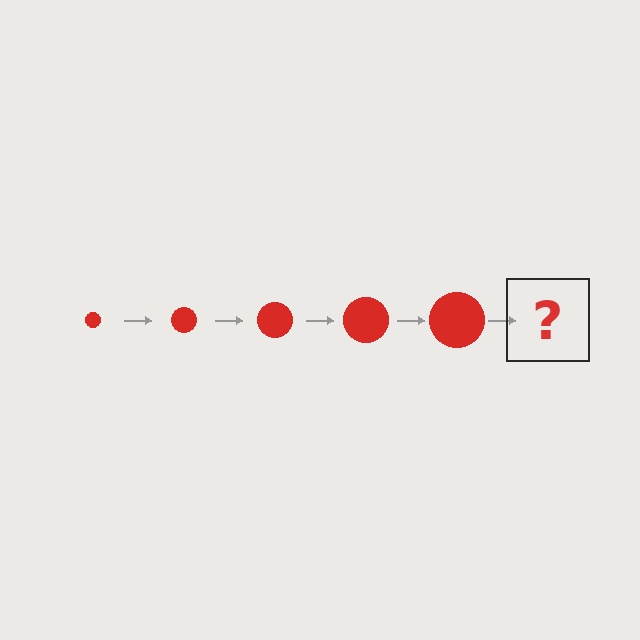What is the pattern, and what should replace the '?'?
The pattern is that the circle gets progressively larger each step. The '?' should be a red circle, larger than the previous one.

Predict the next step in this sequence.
The next step is a red circle, larger than the previous one.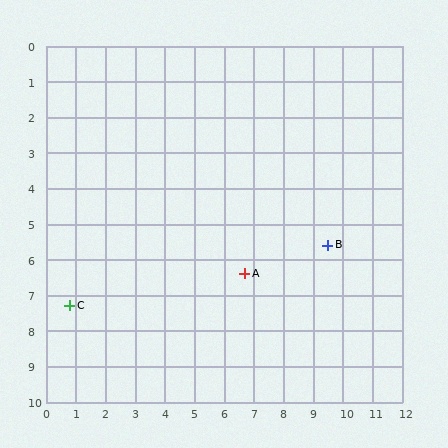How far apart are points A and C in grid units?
Points A and C are about 6.0 grid units apart.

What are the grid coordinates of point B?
Point B is at approximately (9.5, 5.6).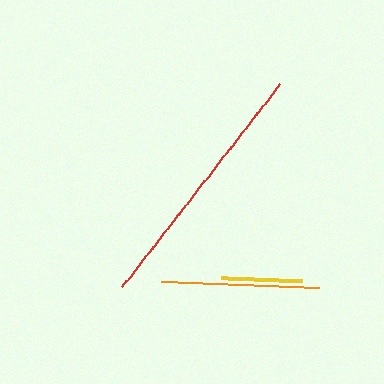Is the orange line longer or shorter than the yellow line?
The orange line is longer than the yellow line.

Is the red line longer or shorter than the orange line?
The red line is longer than the orange line.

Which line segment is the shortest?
The yellow line is the shortest at approximately 81 pixels.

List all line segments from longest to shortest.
From longest to shortest: red, orange, yellow.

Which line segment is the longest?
The red line is the longest at approximately 258 pixels.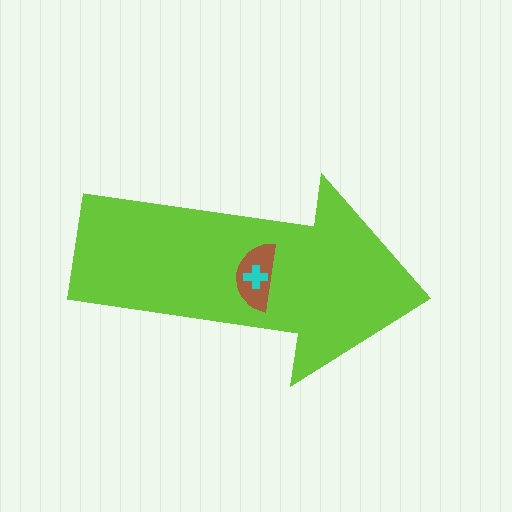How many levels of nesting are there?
3.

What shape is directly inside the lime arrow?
The brown semicircle.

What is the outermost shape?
The lime arrow.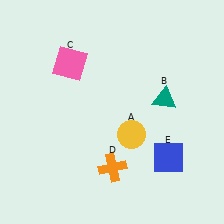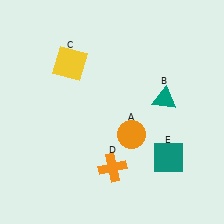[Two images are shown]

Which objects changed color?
A changed from yellow to orange. C changed from pink to yellow. E changed from blue to teal.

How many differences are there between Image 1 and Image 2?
There are 3 differences between the two images.